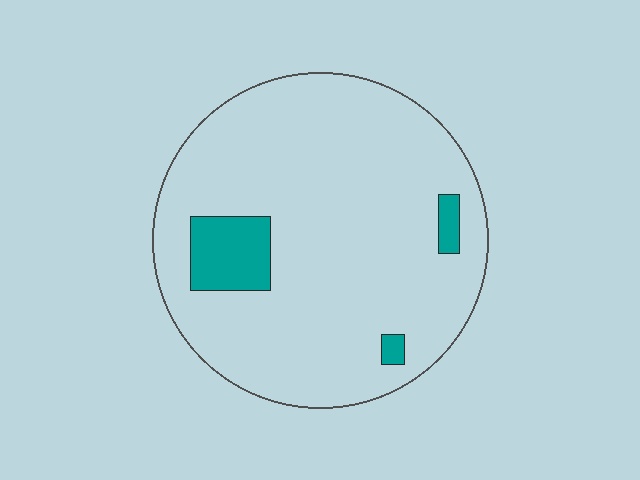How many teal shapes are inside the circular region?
3.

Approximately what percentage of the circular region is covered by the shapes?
Approximately 10%.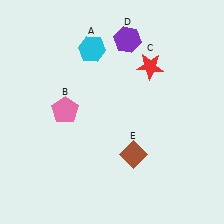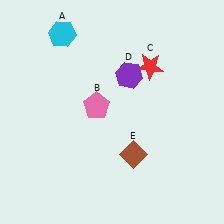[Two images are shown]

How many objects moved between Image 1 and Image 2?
3 objects moved between the two images.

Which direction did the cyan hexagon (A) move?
The cyan hexagon (A) moved left.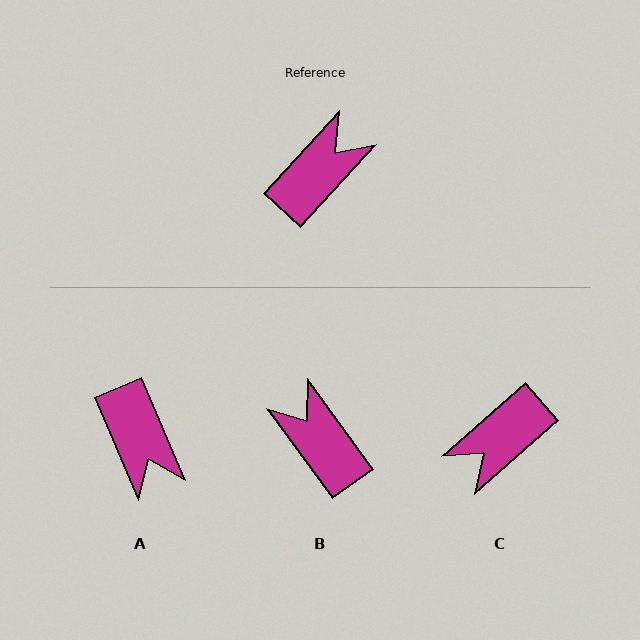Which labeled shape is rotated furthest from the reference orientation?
C, about 174 degrees away.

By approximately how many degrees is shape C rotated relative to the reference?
Approximately 174 degrees counter-clockwise.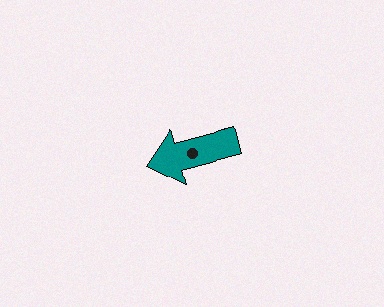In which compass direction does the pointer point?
West.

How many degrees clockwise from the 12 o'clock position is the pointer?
Approximately 255 degrees.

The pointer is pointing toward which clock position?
Roughly 9 o'clock.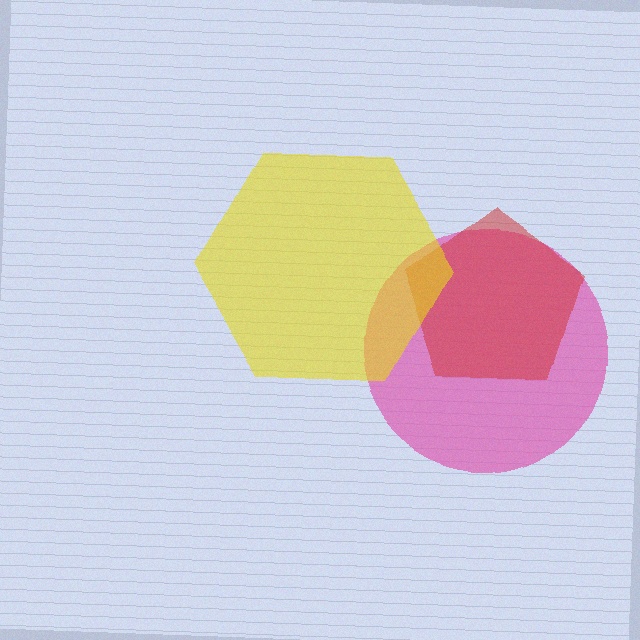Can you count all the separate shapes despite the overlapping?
Yes, there are 3 separate shapes.